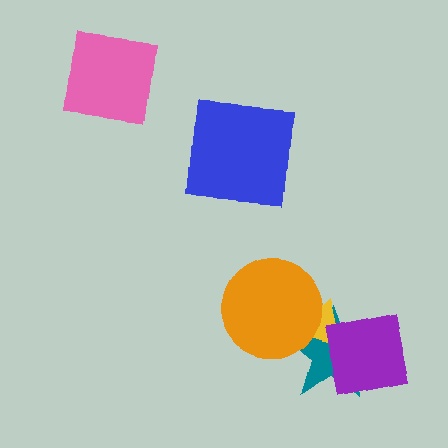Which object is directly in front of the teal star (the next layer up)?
The yellow triangle is directly in front of the teal star.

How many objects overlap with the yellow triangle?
3 objects overlap with the yellow triangle.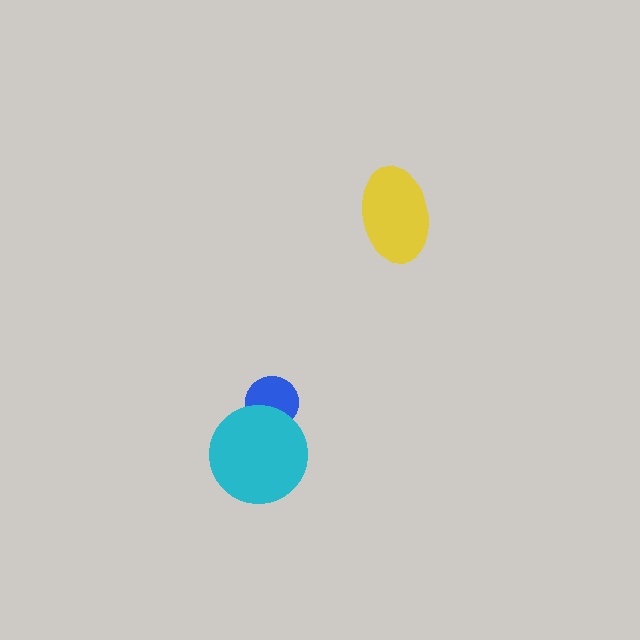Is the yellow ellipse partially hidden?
No, no other shape covers it.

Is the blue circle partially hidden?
Yes, it is partially covered by another shape.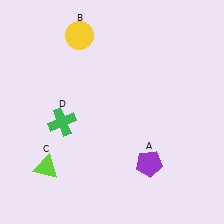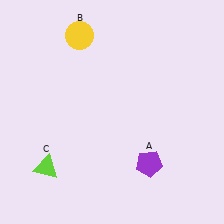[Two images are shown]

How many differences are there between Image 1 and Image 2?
There is 1 difference between the two images.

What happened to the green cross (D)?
The green cross (D) was removed in Image 2. It was in the bottom-left area of Image 1.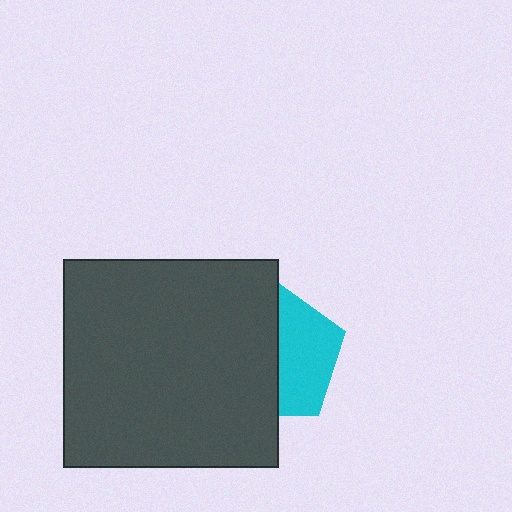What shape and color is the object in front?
The object in front is a dark gray rectangle.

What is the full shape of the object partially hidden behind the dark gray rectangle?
The partially hidden object is a cyan pentagon.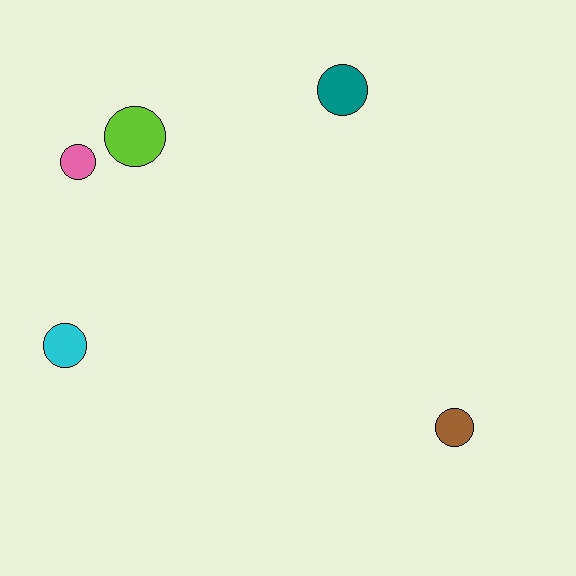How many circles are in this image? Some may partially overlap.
There are 5 circles.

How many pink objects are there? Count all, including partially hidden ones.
There is 1 pink object.